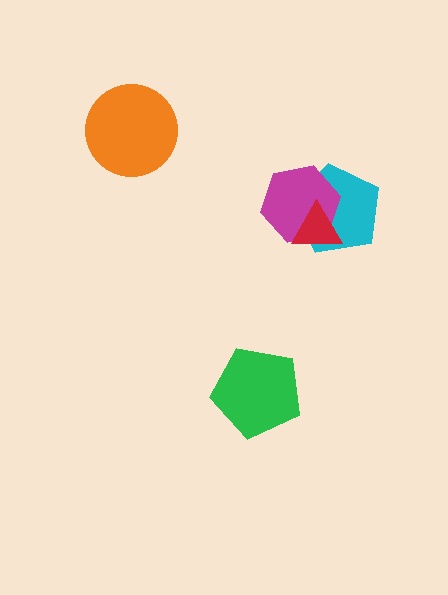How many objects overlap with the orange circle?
0 objects overlap with the orange circle.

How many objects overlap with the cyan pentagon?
2 objects overlap with the cyan pentagon.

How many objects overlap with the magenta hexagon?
2 objects overlap with the magenta hexagon.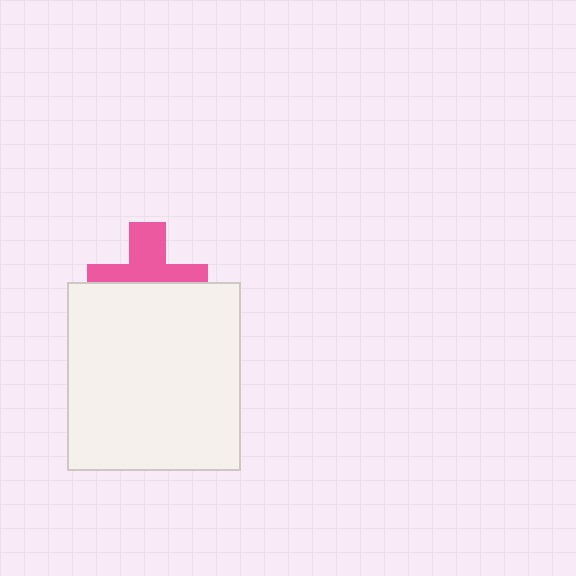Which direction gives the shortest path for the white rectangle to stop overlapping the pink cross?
Moving down gives the shortest separation.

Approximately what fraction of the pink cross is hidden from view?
Roughly 52% of the pink cross is hidden behind the white rectangle.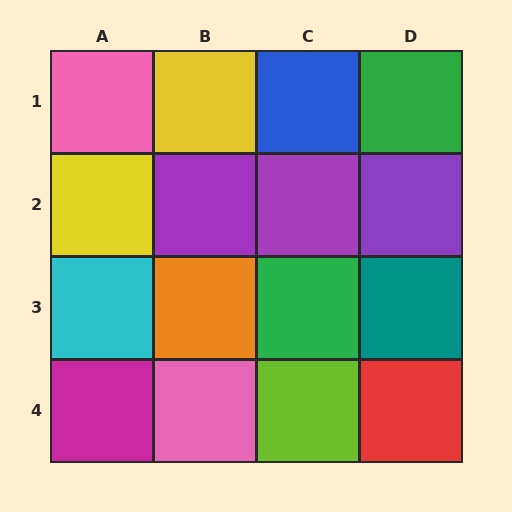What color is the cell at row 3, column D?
Teal.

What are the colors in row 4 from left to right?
Magenta, pink, lime, red.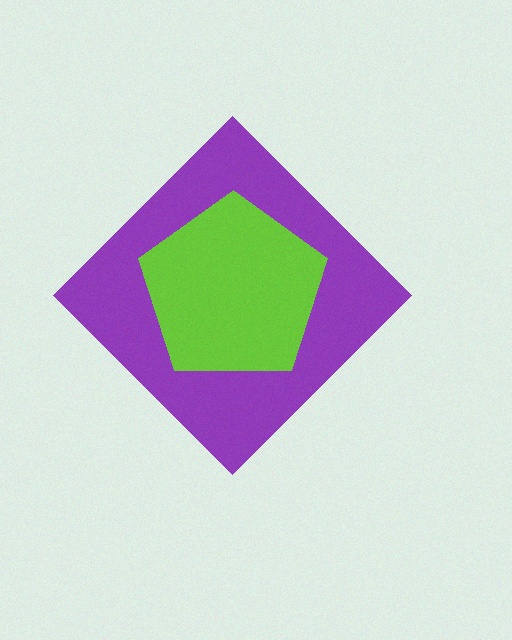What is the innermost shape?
The lime pentagon.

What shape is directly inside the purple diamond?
The lime pentagon.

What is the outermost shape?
The purple diamond.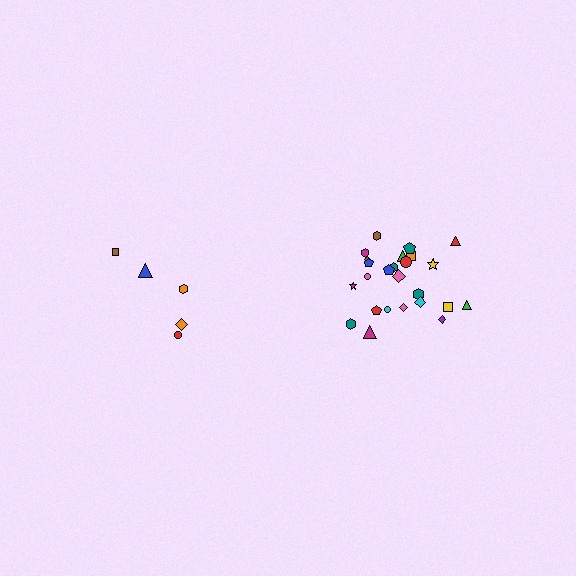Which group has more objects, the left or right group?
The right group.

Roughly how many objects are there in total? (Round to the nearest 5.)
Roughly 30 objects in total.